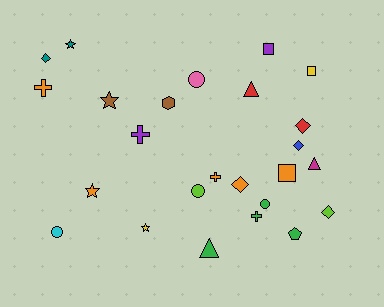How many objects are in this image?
There are 25 objects.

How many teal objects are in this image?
There are 2 teal objects.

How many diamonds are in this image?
There are 5 diamonds.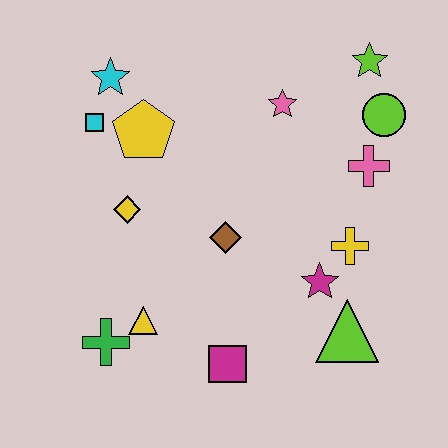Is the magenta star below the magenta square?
No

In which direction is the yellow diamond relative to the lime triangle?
The yellow diamond is to the left of the lime triangle.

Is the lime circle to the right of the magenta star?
Yes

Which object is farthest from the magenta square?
The lime star is farthest from the magenta square.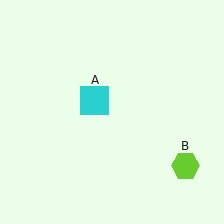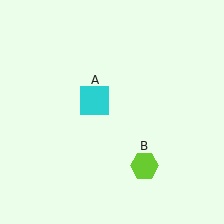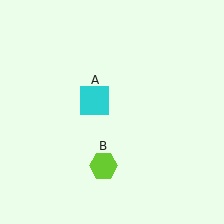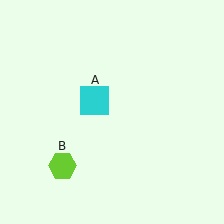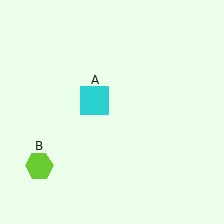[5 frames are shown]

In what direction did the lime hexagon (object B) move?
The lime hexagon (object B) moved left.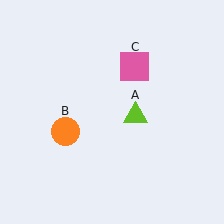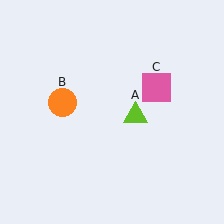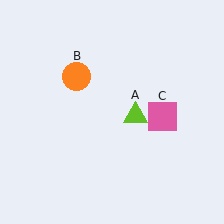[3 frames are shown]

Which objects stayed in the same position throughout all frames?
Lime triangle (object A) remained stationary.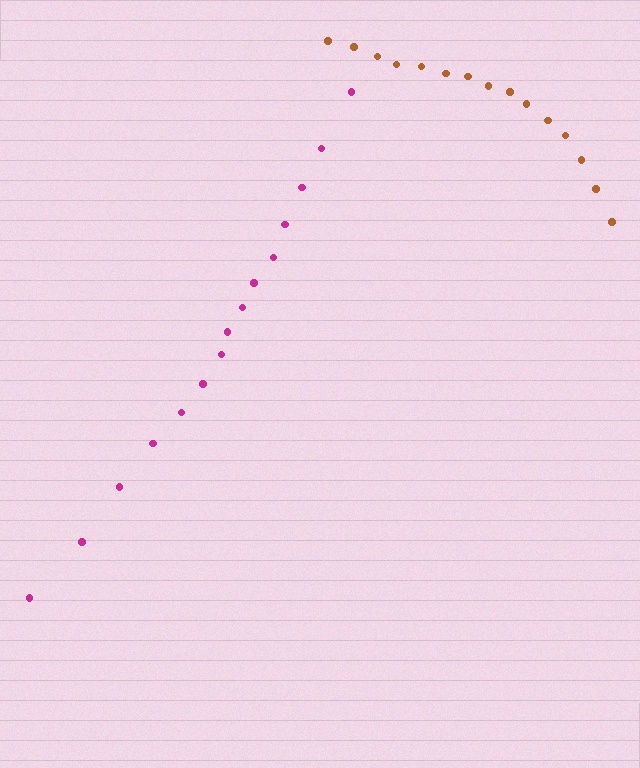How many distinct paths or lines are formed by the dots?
There are 2 distinct paths.